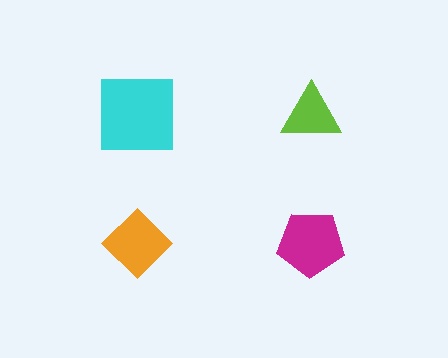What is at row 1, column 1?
A cyan square.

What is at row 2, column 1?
An orange diamond.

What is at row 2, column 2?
A magenta pentagon.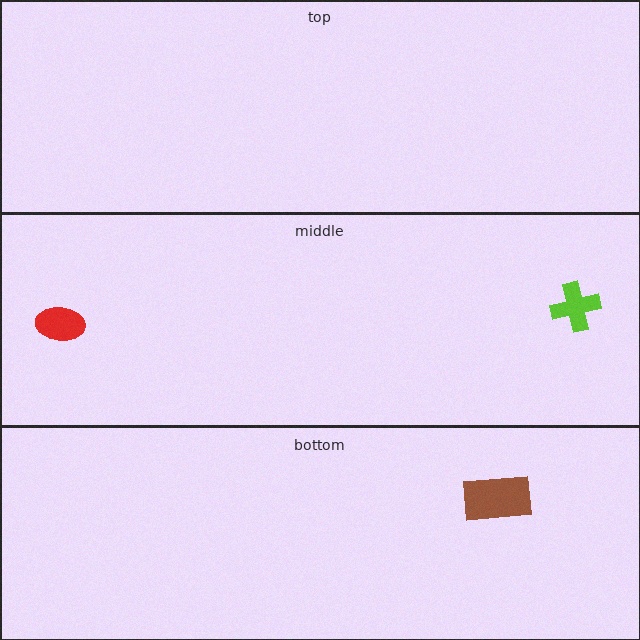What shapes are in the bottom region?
The brown rectangle.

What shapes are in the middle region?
The lime cross, the red ellipse.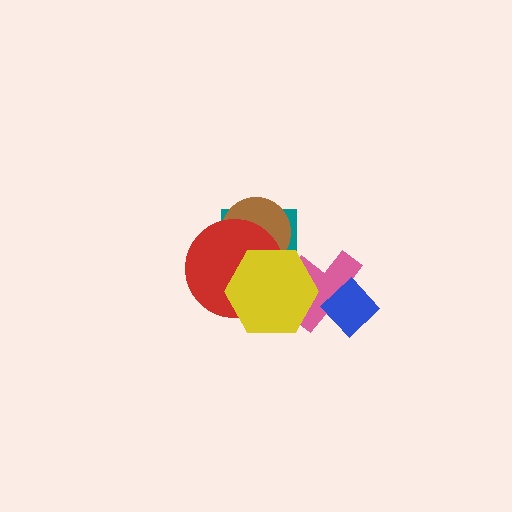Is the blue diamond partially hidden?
No, no other shape covers it.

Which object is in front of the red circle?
The yellow hexagon is in front of the red circle.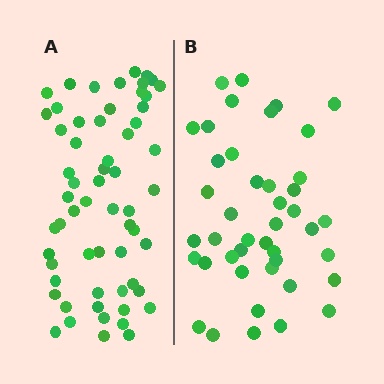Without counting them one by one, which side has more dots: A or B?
Region A (the left region) has more dots.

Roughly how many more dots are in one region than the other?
Region A has approximately 15 more dots than region B.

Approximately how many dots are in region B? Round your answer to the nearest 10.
About 40 dots. (The exact count is 43, which rounds to 40.)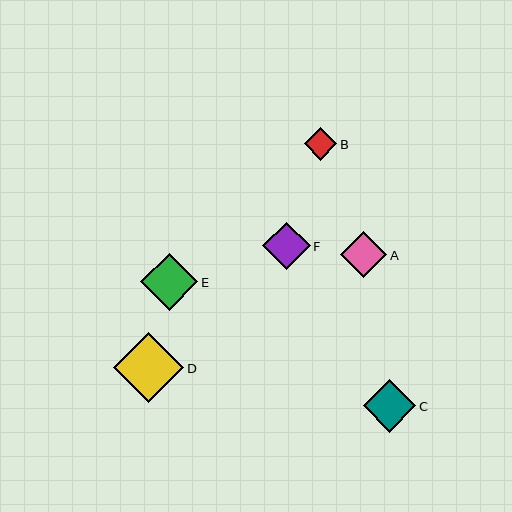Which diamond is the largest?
Diamond D is the largest with a size of approximately 70 pixels.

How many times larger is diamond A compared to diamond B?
Diamond A is approximately 1.4 times the size of diamond B.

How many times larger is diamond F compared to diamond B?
Diamond F is approximately 1.5 times the size of diamond B.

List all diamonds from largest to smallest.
From largest to smallest: D, E, C, F, A, B.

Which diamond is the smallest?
Diamond B is the smallest with a size of approximately 32 pixels.